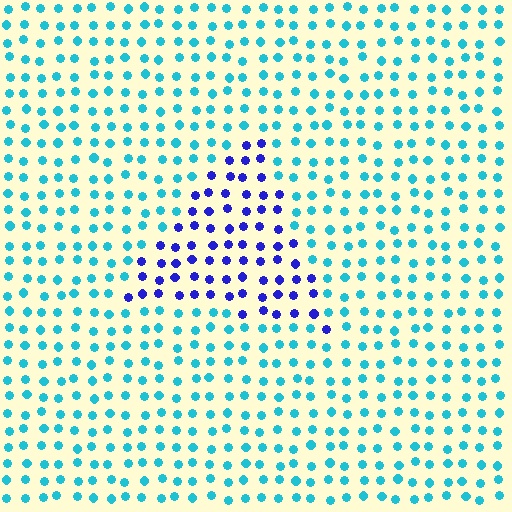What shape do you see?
I see a triangle.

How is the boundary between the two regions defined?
The boundary is defined purely by a slight shift in hue (about 56 degrees). Spacing, size, and orientation are identical on both sides.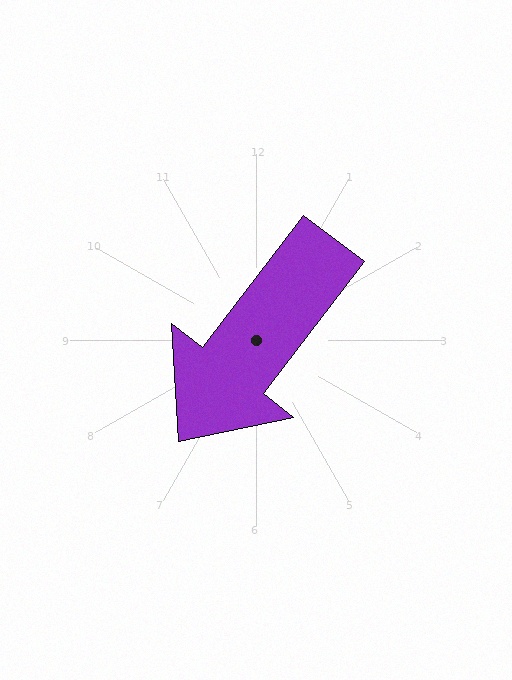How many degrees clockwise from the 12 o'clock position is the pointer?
Approximately 218 degrees.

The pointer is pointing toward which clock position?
Roughly 7 o'clock.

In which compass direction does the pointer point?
Southwest.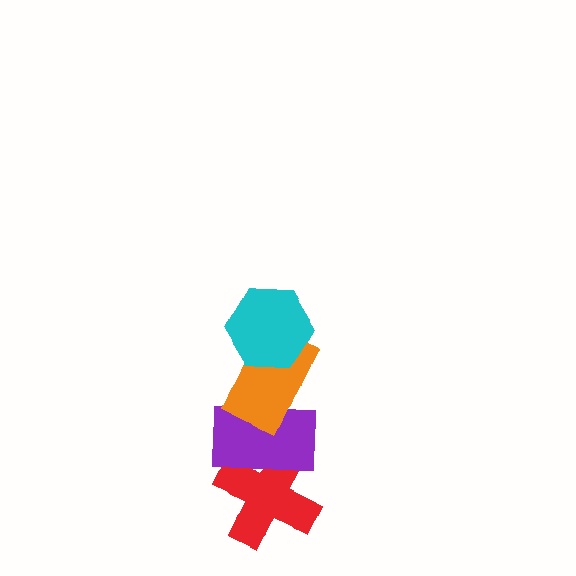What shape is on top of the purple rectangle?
The orange rectangle is on top of the purple rectangle.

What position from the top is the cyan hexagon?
The cyan hexagon is 1st from the top.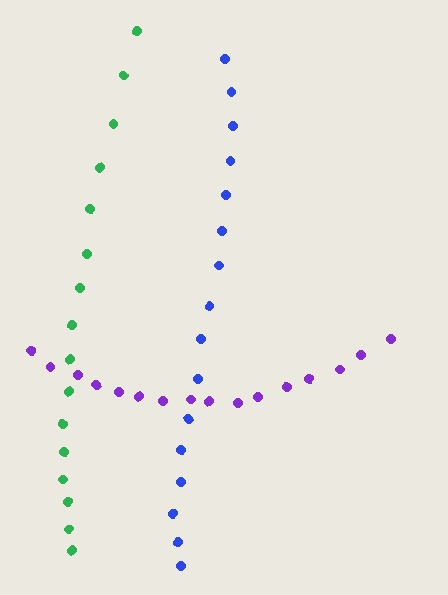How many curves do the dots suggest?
There are 3 distinct paths.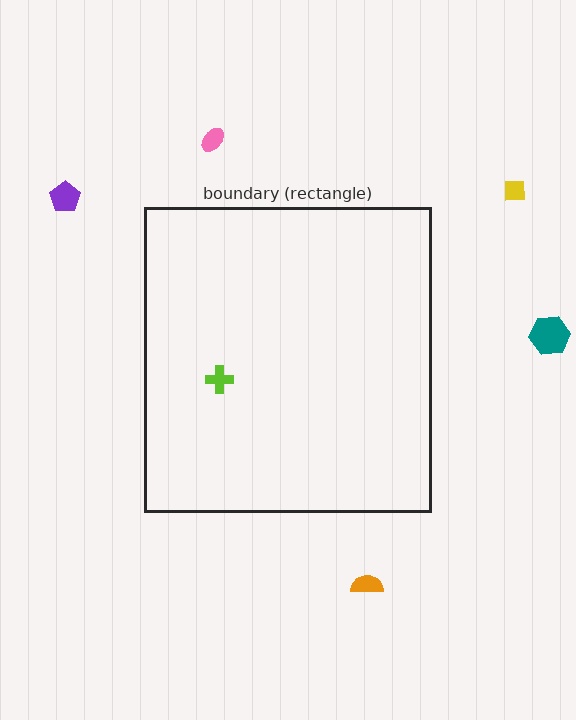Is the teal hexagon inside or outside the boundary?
Outside.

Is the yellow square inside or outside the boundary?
Outside.